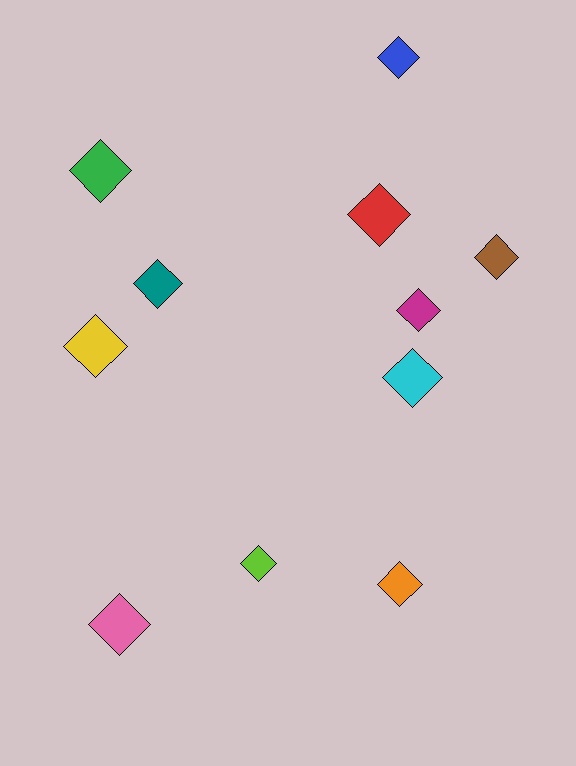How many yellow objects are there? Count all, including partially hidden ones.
There is 1 yellow object.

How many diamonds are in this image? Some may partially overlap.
There are 11 diamonds.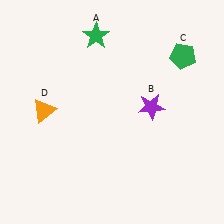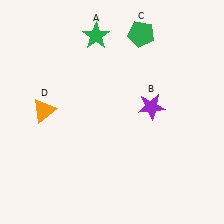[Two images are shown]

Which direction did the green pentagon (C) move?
The green pentagon (C) moved left.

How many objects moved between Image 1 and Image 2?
1 object moved between the two images.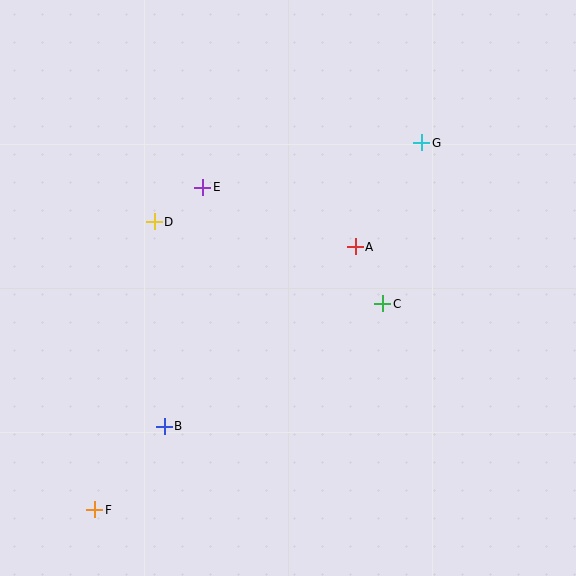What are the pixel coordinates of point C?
Point C is at (383, 304).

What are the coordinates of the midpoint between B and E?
The midpoint between B and E is at (184, 307).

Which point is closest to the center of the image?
Point A at (355, 247) is closest to the center.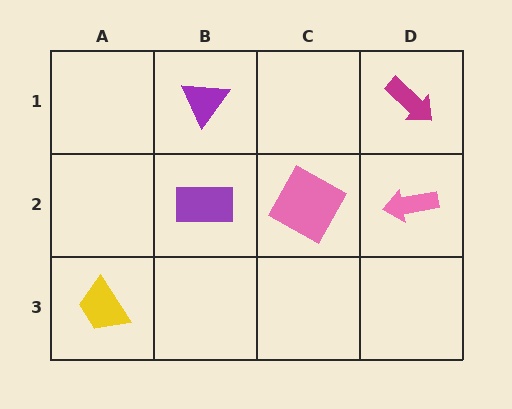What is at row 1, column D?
A magenta arrow.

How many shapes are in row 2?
3 shapes.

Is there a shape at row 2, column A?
No, that cell is empty.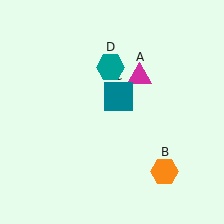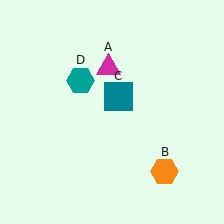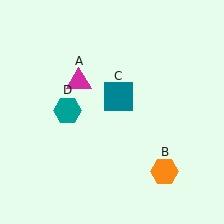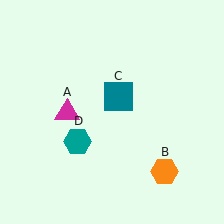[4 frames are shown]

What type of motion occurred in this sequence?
The magenta triangle (object A), teal hexagon (object D) rotated counterclockwise around the center of the scene.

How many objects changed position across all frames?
2 objects changed position: magenta triangle (object A), teal hexagon (object D).